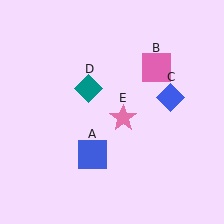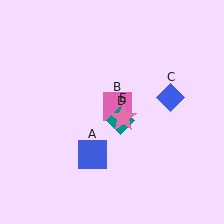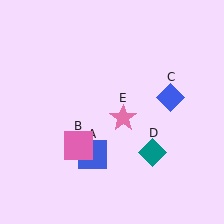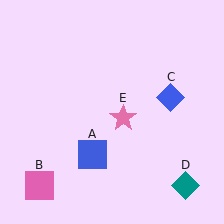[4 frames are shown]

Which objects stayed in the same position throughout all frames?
Blue square (object A) and blue diamond (object C) and pink star (object E) remained stationary.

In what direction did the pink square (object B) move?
The pink square (object B) moved down and to the left.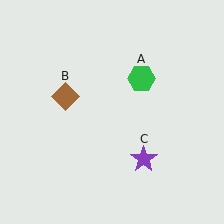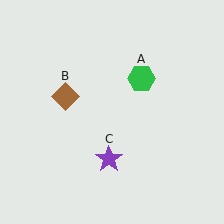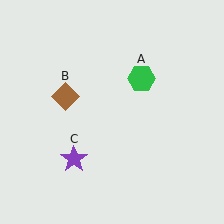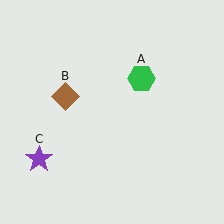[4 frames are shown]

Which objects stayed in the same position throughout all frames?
Green hexagon (object A) and brown diamond (object B) remained stationary.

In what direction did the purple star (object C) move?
The purple star (object C) moved left.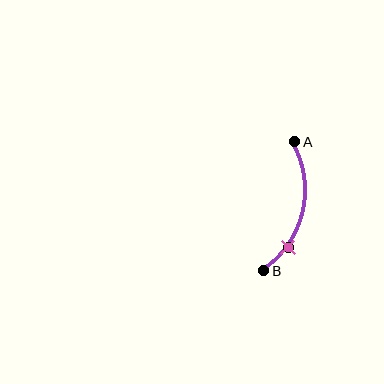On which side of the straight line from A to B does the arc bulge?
The arc bulges to the right of the straight line connecting A and B.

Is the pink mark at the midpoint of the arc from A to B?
No. The pink mark lies on the arc but is closer to endpoint B. The arc midpoint would be at the point on the curve equidistant along the arc from both A and B.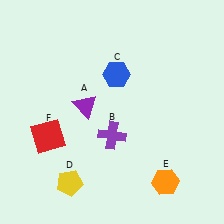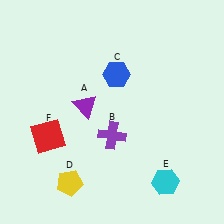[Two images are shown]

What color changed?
The hexagon (E) changed from orange in Image 1 to cyan in Image 2.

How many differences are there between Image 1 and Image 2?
There is 1 difference between the two images.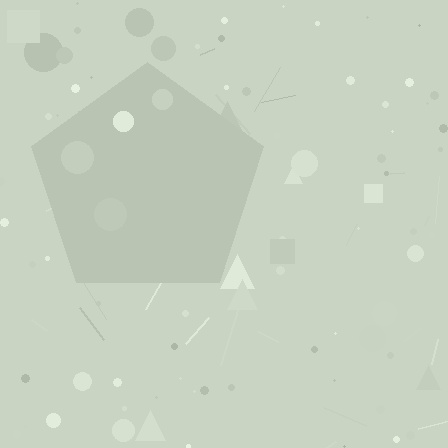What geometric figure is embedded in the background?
A pentagon is embedded in the background.